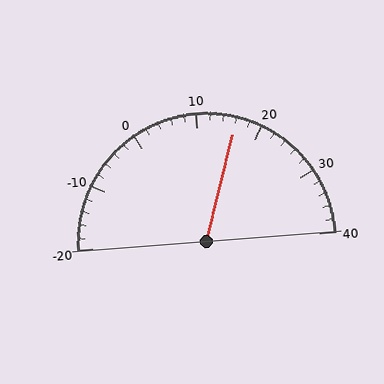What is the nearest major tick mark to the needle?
The nearest major tick mark is 20.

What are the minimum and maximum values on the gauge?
The gauge ranges from -20 to 40.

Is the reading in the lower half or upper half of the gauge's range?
The reading is in the upper half of the range (-20 to 40).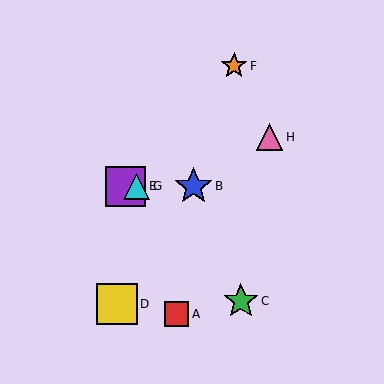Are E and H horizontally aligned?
No, E is at y≈186 and H is at y≈137.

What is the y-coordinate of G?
Object G is at y≈186.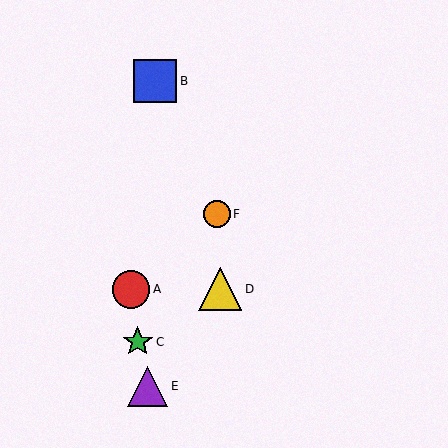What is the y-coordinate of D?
Object D is at y≈289.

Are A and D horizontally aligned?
Yes, both are at y≈289.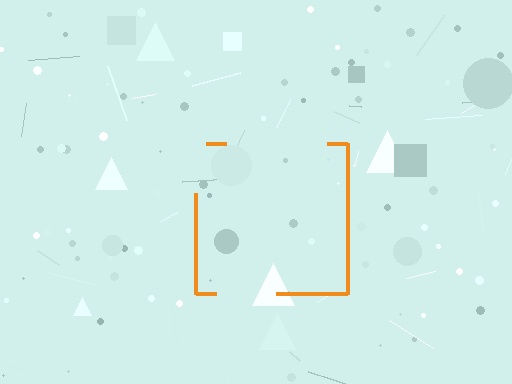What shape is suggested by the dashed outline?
The dashed outline suggests a square.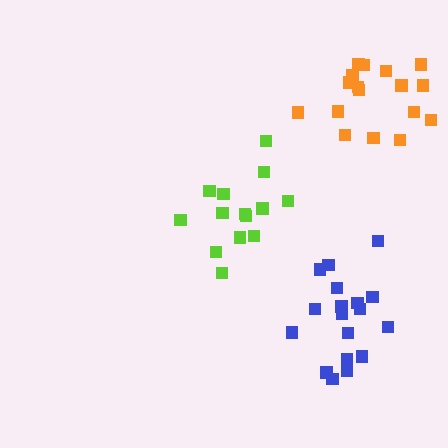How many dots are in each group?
Group 1: 14 dots, Group 2: 19 dots, Group 3: 17 dots (50 total).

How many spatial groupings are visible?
There are 3 spatial groupings.